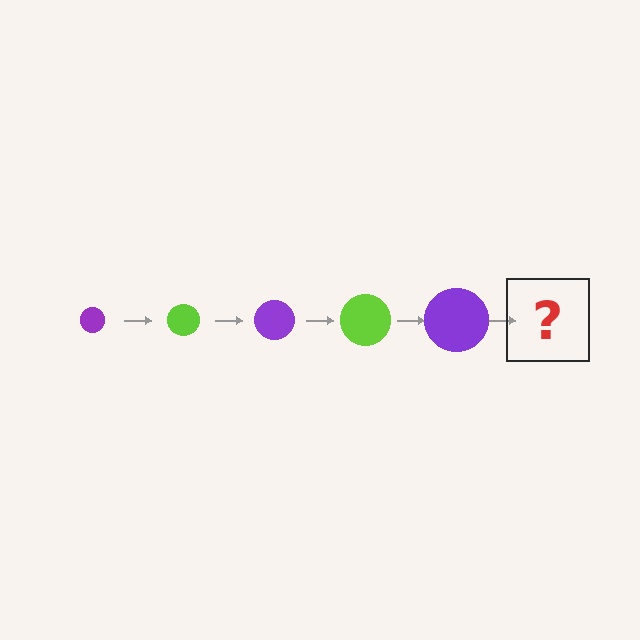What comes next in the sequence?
The next element should be a lime circle, larger than the previous one.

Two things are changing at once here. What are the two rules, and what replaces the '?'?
The two rules are that the circle grows larger each step and the color cycles through purple and lime. The '?' should be a lime circle, larger than the previous one.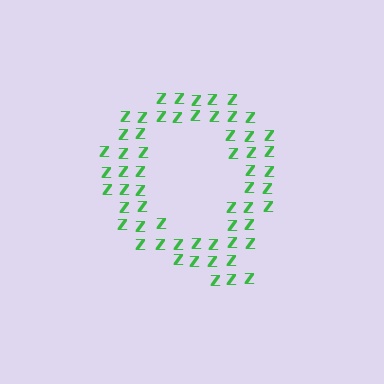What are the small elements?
The small elements are letter Z's.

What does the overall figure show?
The overall figure shows the letter Q.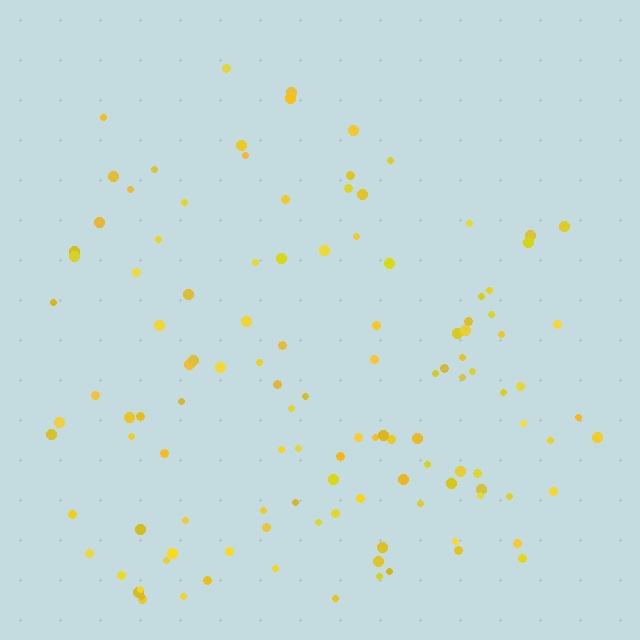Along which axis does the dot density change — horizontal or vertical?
Vertical.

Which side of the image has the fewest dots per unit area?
The top.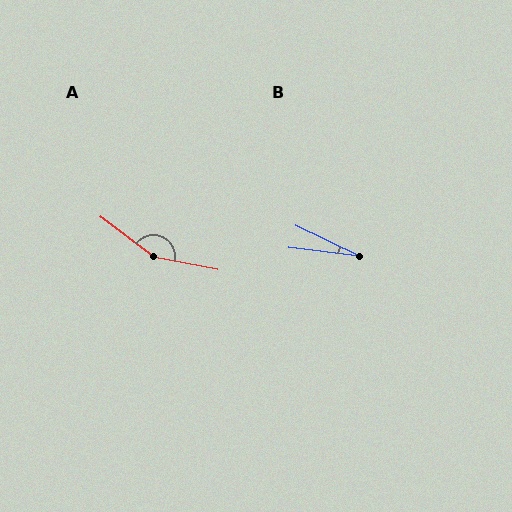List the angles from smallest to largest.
B (19°), A (154°).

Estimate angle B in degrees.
Approximately 19 degrees.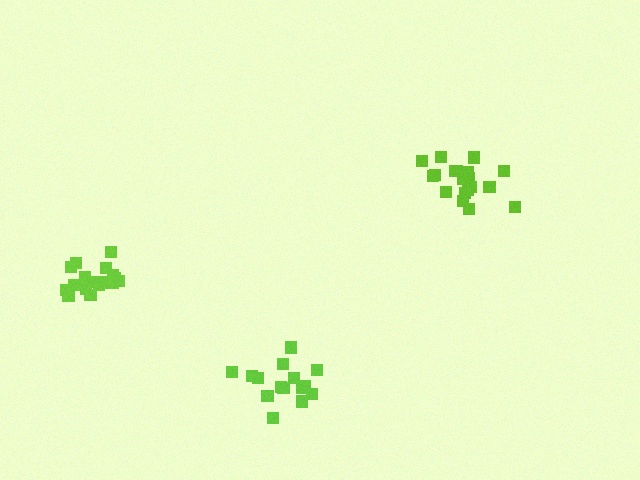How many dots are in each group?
Group 1: 20 dots, Group 2: 17 dots, Group 3: 16 dots (53 total).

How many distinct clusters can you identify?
There are 3 distinct clusters.